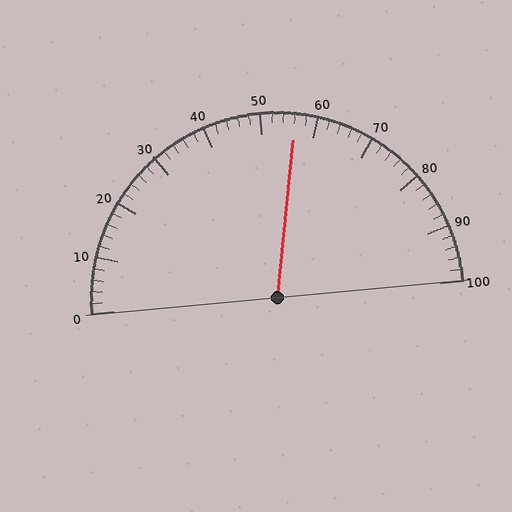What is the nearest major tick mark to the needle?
The nearest major tick mark is 60.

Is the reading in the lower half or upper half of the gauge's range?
The reading is in the upper half of the range (0 to 100).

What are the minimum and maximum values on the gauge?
The gauge ranges from 0 to 100.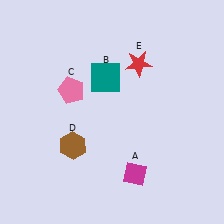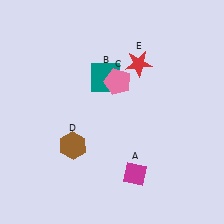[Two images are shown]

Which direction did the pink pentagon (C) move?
The pink pentagon (C) moved right.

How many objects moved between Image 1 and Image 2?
1 object moved between the two images.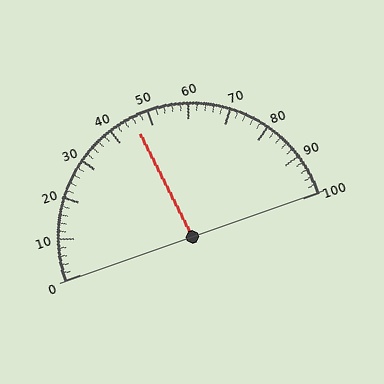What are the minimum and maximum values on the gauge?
The gauge ranges from 0 to 100.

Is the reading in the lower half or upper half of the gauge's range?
The reading is in the lower half of the range (0 to 100).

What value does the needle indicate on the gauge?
The needle indicates approximately 46.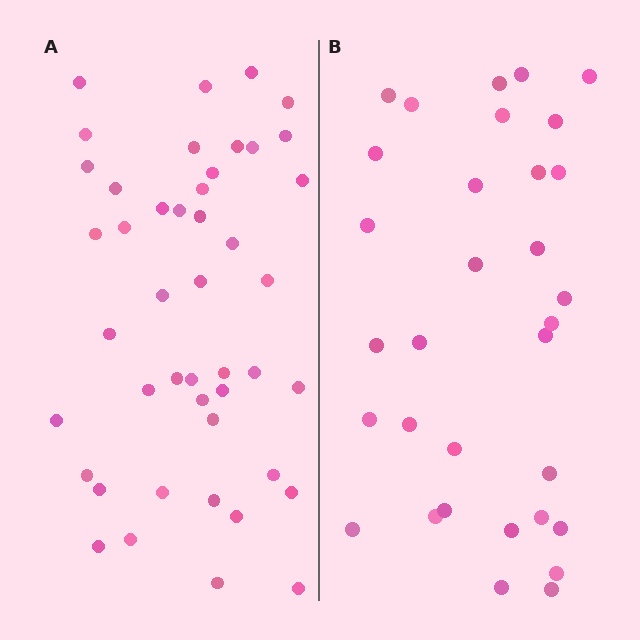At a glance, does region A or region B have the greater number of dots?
Region A (the left region) has more dots.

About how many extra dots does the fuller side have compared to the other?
Region A has approximately 15 more dots than region B.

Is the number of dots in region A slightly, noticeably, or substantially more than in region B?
Region A has noticeably more, but not dramatically so. The ratio is roughly 1.4 to 1.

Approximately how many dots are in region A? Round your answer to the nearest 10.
About 40 dots. (The exact count is 45, which rounds to 40.)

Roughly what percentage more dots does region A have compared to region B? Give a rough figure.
About 40% more.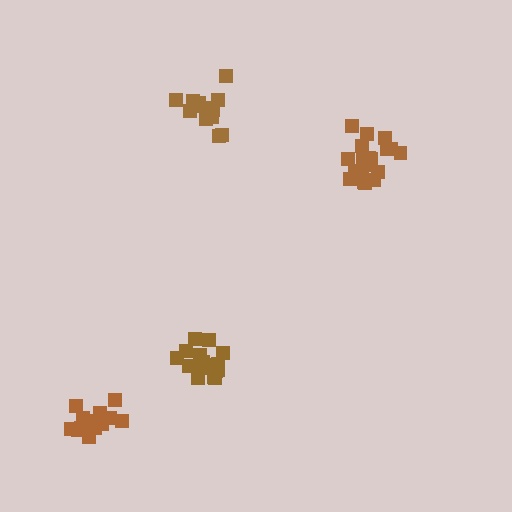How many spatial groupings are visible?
There are 4 spatial groupings.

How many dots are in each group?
Group 1: 17 dots, Group 2: 14 dots, Group 3: 20 dots, Group 4: 14 dots (65 total).